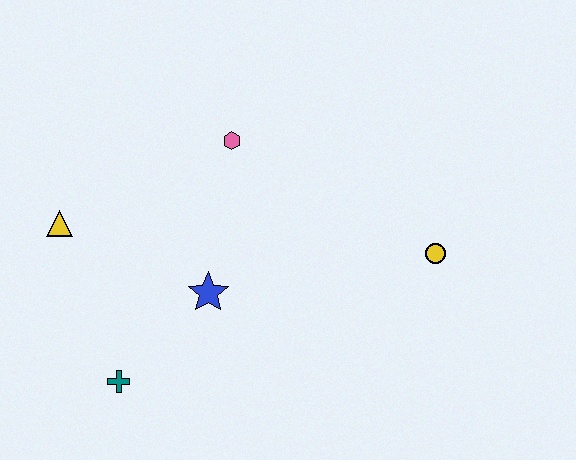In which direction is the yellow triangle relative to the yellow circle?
The yellow triangle is to the left of the yellow circle.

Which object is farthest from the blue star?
The yellow circle is farthest from the blue star.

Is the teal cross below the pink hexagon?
Yes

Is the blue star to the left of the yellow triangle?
No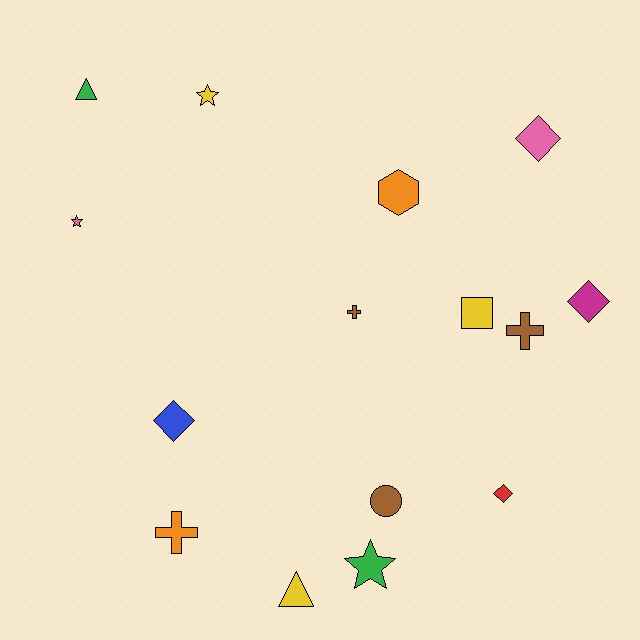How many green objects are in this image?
There are 2 green objects.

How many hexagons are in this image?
There is 1 hexagon.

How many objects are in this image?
There are 15 objects.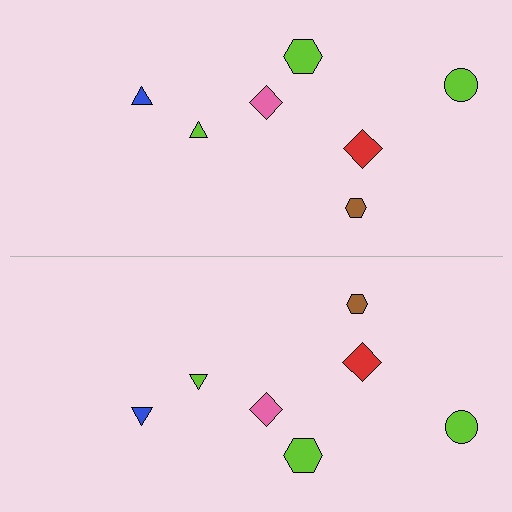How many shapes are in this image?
There are 14 shapes in this image.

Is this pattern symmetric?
Yes, this pattern has bilateral (reflection) symmetry.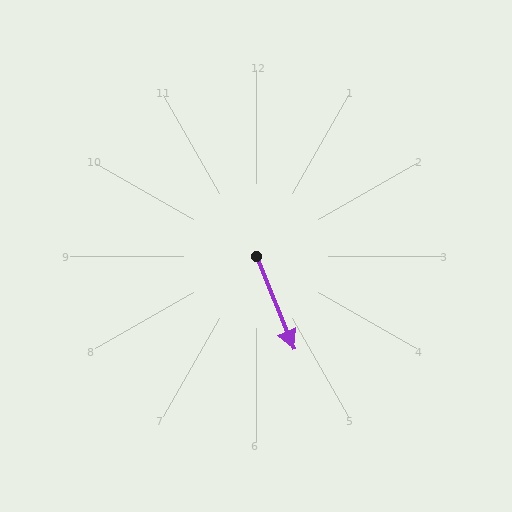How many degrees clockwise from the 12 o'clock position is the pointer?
Approximately 158 degrees.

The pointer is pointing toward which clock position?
Roughly 5 o'clock.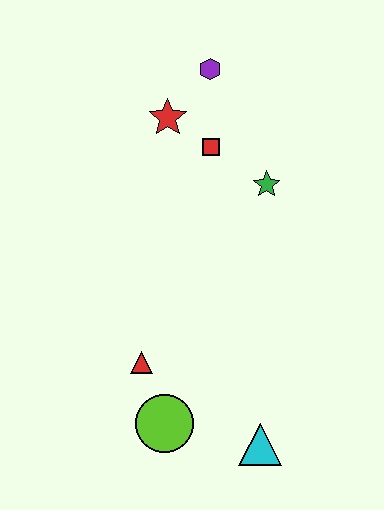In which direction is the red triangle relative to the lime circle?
The red triangle is above the lime circle.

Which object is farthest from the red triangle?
The purple hexagon is farthest from the red triangle.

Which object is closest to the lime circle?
The red triangle is closest to the lime circle.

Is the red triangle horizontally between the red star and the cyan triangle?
No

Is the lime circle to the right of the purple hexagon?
No